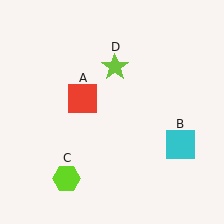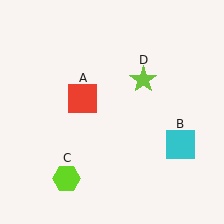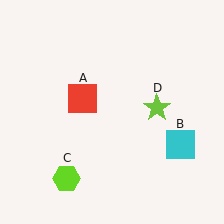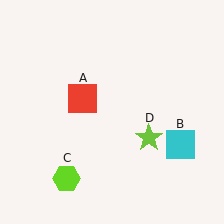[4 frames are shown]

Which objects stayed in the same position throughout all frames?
Red square (object A) and cyan square (object B) and lime hexagon (object C) remained stationary.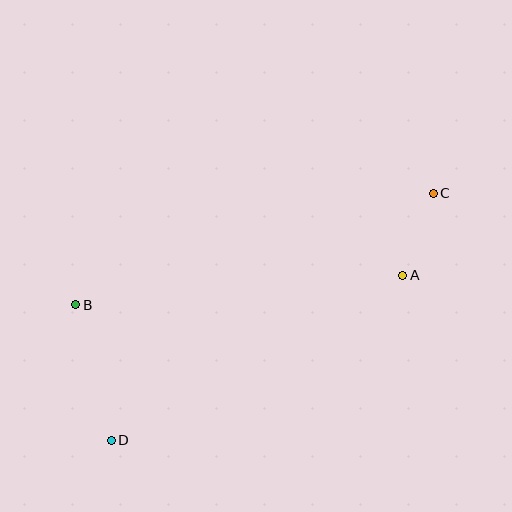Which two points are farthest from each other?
Points C and D are farthest from each other.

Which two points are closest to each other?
Points A and C are closest to each other.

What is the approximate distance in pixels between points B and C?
The distance between B and C is approximately 375 pixels.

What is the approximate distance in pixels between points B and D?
The distance between B and D is approximately 140 pixels.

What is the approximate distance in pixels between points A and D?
The distance between A and D is approximately 335 pixels.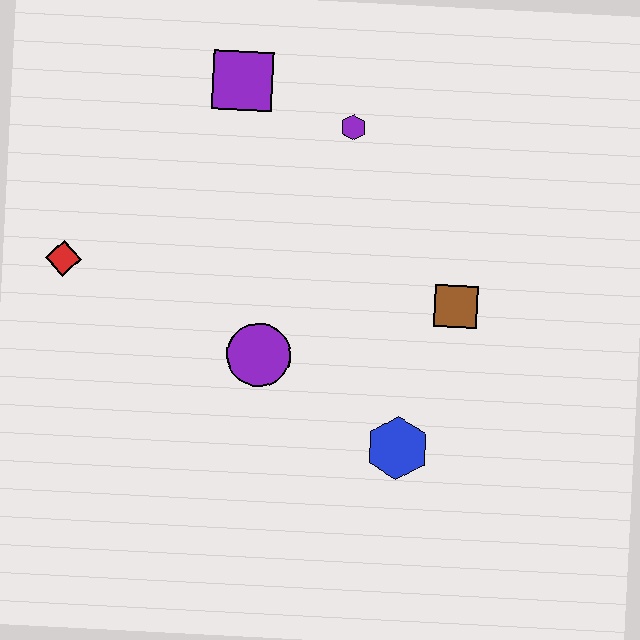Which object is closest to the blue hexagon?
The brown square is closest to the blue hexagon.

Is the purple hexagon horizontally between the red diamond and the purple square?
No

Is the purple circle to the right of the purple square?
Yes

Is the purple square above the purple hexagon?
Yes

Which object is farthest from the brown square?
The red diamond is farthest from the brown square.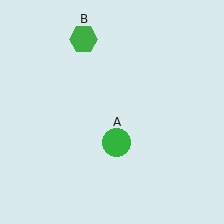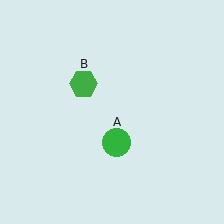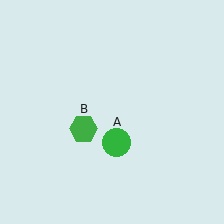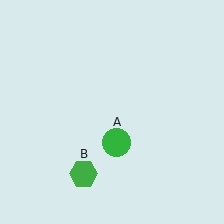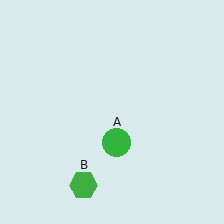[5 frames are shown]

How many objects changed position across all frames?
1 object changed position: green hexagon (object B).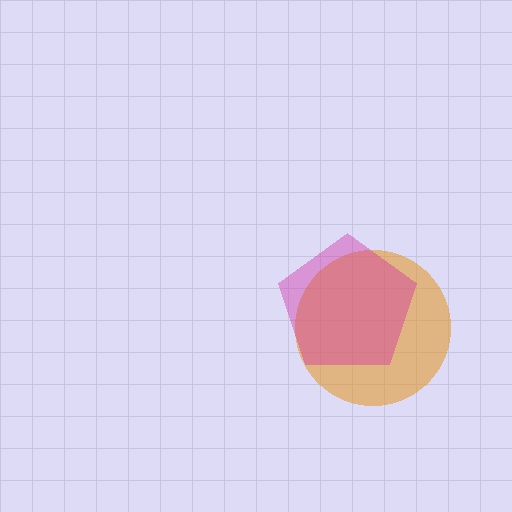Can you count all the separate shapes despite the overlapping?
Yes, there are 2 separate shapes.